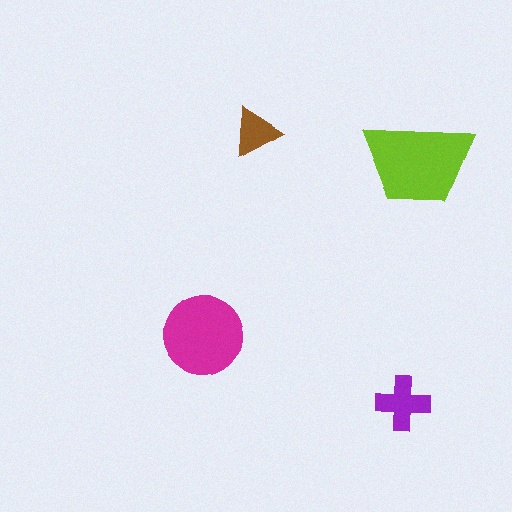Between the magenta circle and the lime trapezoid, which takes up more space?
The lime trapezoid.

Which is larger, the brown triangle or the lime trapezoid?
The lime trapezoid.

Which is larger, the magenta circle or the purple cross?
The magenta circle.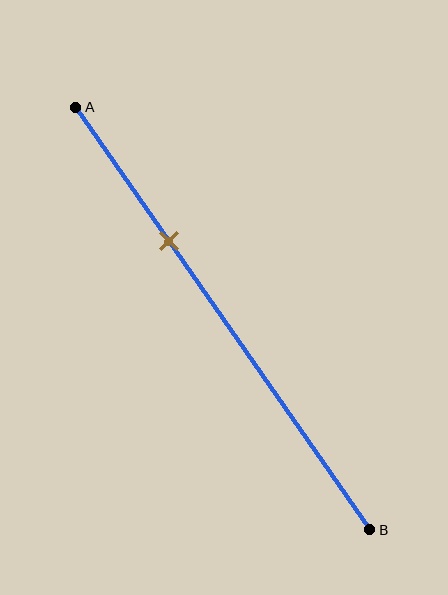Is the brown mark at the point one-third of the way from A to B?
Yes, the mark is approximately at the one-third point.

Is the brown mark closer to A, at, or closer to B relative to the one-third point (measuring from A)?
The brown mark is approximately at the one-third point of segment AB.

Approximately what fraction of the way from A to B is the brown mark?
The brown mark is approximately 30% of the way from A to B.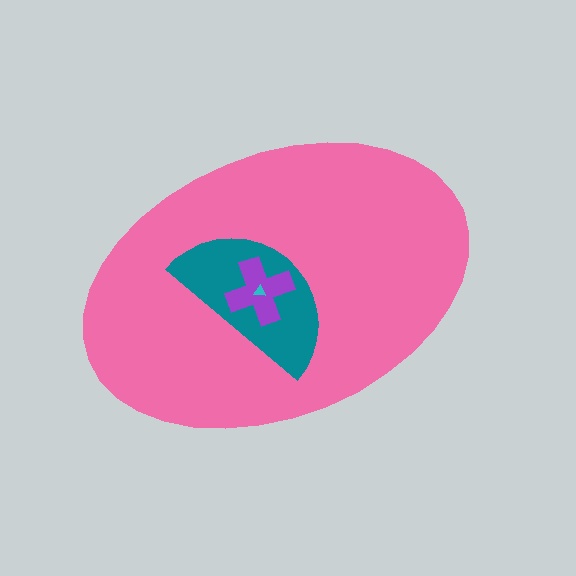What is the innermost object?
The cyan triangle.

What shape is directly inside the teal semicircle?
The purple cross.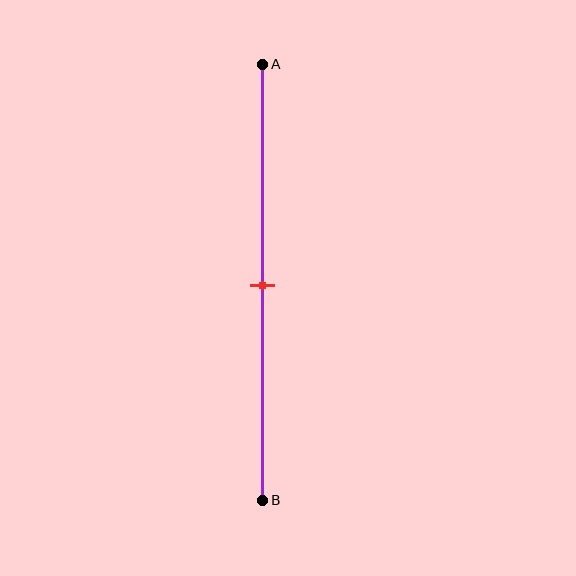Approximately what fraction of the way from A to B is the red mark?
The red mark is approximately 50% of the way from A to B.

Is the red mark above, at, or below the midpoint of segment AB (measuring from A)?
The red mark is approximately at the midpoint of segment AB.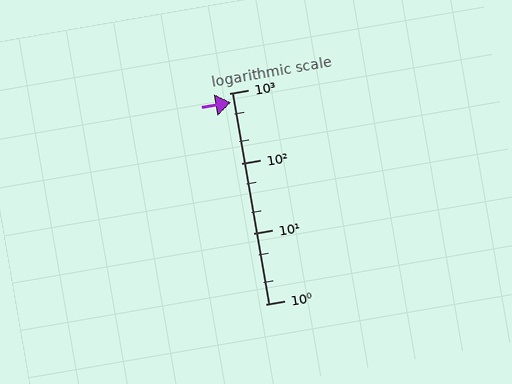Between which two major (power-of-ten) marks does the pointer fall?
The pointer is between 100 and 1000.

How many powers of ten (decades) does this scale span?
The scale spans 3 decades, from 1 to 1000.